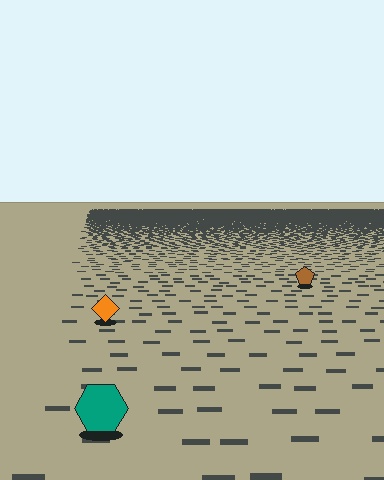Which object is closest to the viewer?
The teal hexagon is closest. The texture marks near it are larger and more spread out.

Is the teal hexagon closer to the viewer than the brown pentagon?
Yes. The teal hexagon is closer — you can tell from the texture gradient: the ground texture is coarser near it.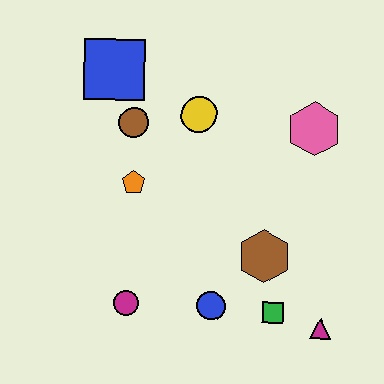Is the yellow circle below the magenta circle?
No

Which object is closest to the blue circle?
The green square is closest to the blue circle.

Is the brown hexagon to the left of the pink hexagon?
Yes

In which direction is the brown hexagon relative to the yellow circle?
The brown hexagon is below the yellow circle.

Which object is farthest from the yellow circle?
The magenta triangle is farthest from the yellow circle.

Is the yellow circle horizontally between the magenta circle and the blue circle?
Yes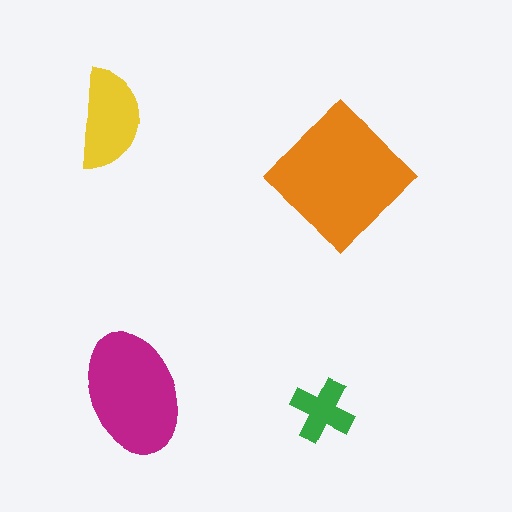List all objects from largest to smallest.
The orange diamond, the magenta ellipse, the yellow semicircle, the green cross.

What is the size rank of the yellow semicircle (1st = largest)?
3rd.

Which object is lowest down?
The green cross is bottommost.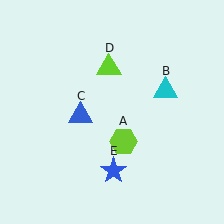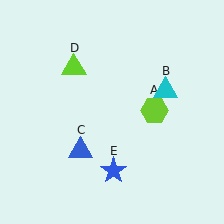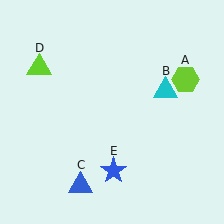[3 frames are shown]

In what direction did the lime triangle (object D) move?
The lime triangle (object D) moved left.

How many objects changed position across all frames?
3 objects changed position: lime hexagon (object A), blue triangle (object C), lime triangle (object D).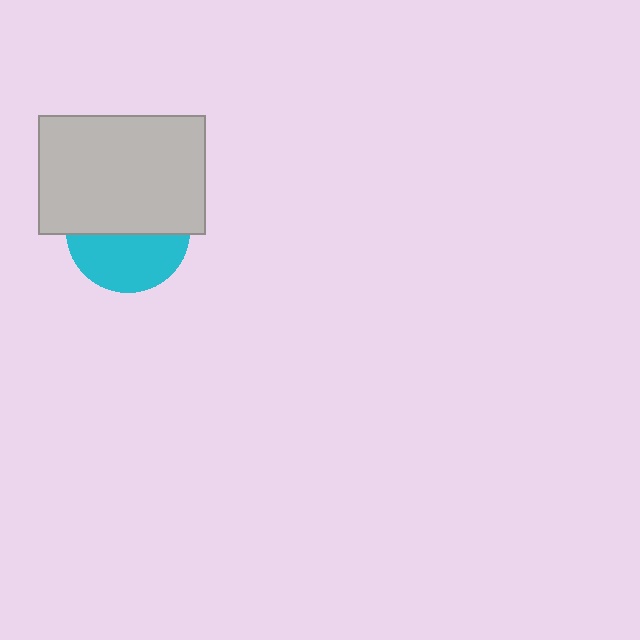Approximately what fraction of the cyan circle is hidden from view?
Roughly 55% of the cyan circle is hidden behind the light gray rectangle.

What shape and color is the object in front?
The object in front is a light gray rectangle.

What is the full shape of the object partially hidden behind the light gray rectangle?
The partially hidden object is a cyan circle.